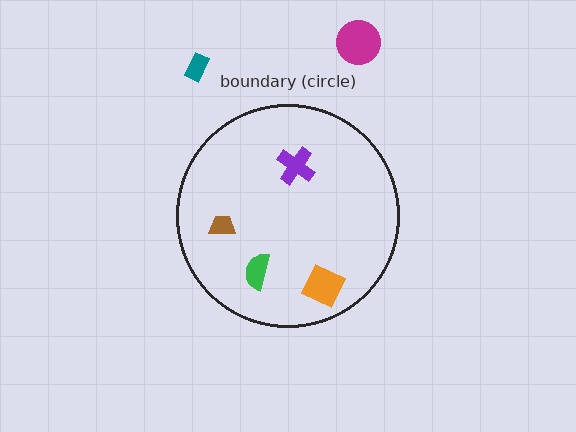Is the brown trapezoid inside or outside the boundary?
Inside.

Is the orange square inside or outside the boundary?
Inside.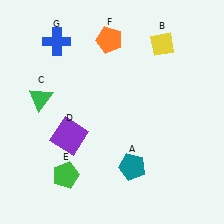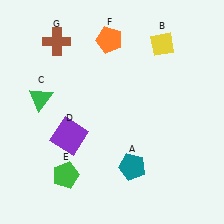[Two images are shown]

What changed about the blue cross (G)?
In Image 1, G is blue. In Image 2, it changed to brown.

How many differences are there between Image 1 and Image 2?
There is 1 difference between the two images.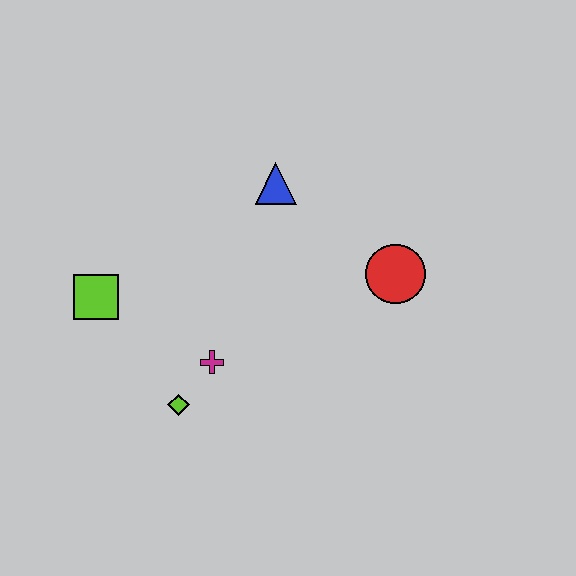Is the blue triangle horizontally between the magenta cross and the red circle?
Yes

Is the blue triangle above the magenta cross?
Yes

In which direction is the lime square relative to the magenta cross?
The lime square is to the left of the magenta cross.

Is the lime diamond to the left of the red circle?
Yes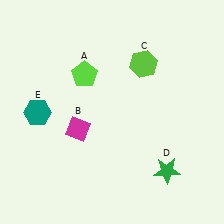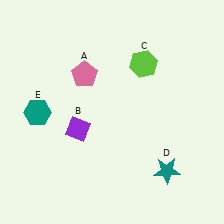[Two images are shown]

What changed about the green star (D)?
In Image 1, D is green. In Image 2, it changed to teal.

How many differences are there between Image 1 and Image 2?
There are 3 differences between the two images.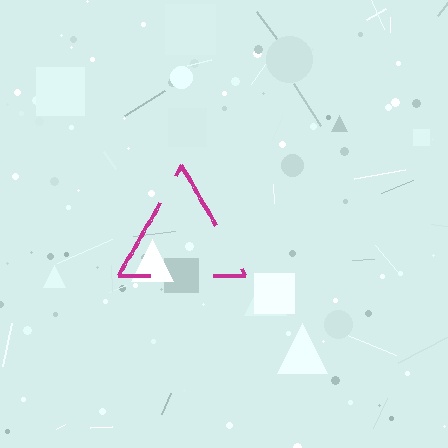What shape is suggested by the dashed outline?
The dashed outline suggests a triangle.